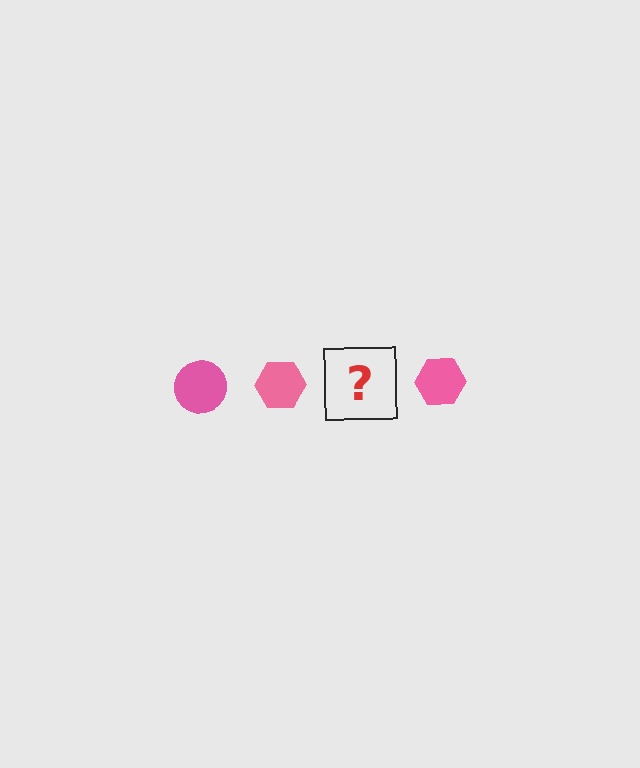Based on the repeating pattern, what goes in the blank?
The blank should be a pink circle.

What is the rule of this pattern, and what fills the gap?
The rule is that the pattern cycles through circle, hexagon shapes in pink. The gap should be filled with a pink circle.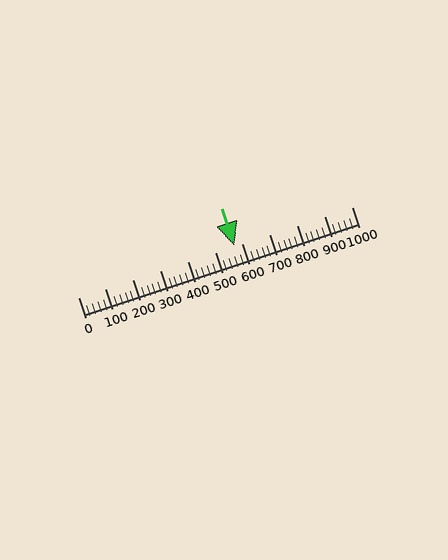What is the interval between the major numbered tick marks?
The major tick marks are spaced 100 units apart.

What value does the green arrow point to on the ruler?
The green arrow points to approximately 571.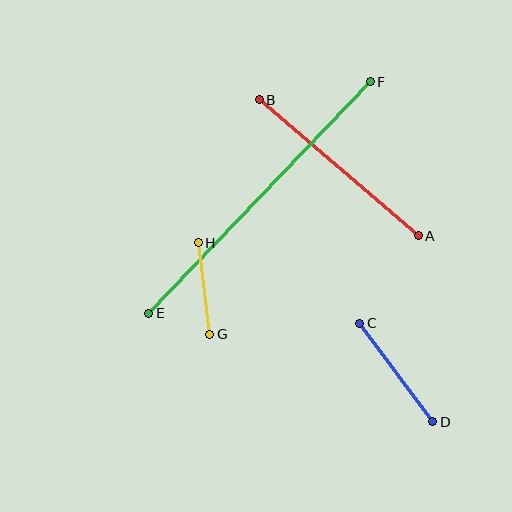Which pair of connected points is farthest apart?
Points E and F are farthest apart.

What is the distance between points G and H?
The distance is approximately 92 pixels.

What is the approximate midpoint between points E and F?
The midpoint is at approximately (260, 198) pixels.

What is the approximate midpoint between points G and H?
The midpoint is at approximately (204, 288) pixels.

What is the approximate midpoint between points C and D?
The midpoint is at approximately (396, 373) pixels.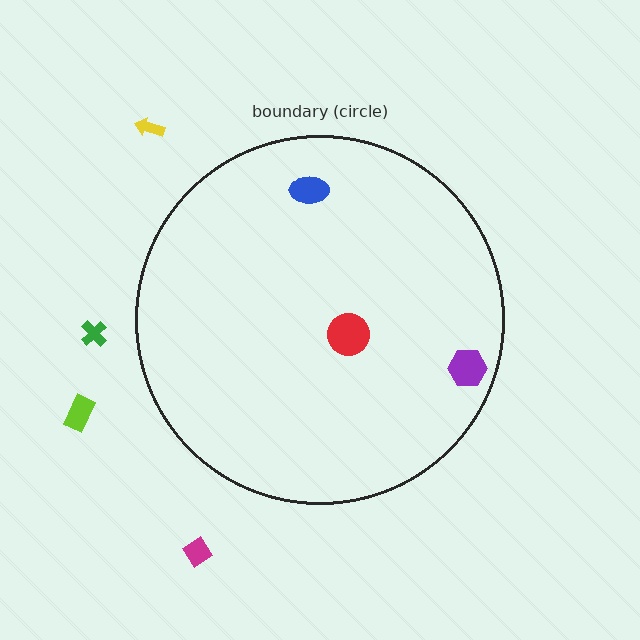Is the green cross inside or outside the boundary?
Outside.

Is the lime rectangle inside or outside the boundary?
Outside.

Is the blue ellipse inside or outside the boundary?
Inside.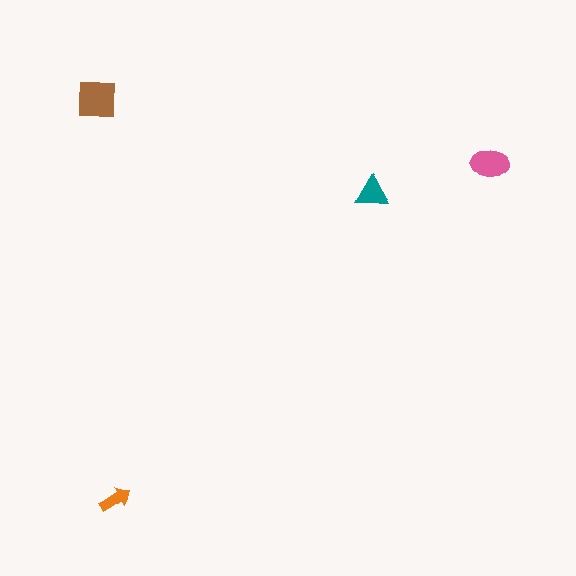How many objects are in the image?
There are 4 objects in the image.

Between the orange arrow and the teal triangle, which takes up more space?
The teal triangle.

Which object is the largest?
The brown square.